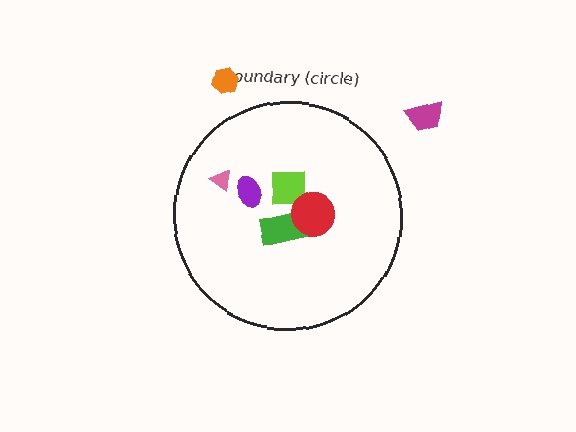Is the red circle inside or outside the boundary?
Inside.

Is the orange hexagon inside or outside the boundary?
Outside.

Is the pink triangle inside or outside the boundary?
Inside.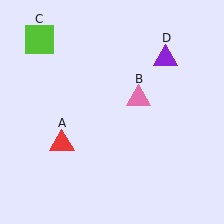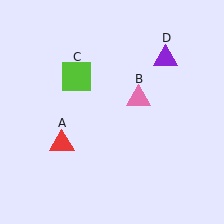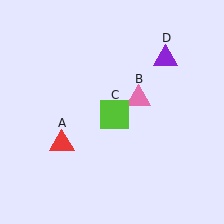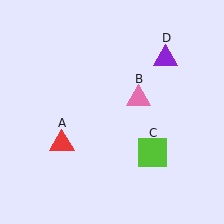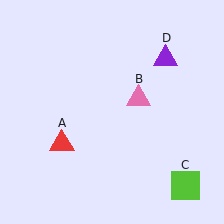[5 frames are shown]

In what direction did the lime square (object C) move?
The lime square (object C) moved down and to the right.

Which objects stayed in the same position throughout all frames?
Red triangle (object A) and pink triangle (object B) and purple triangle (object D) remained stationary.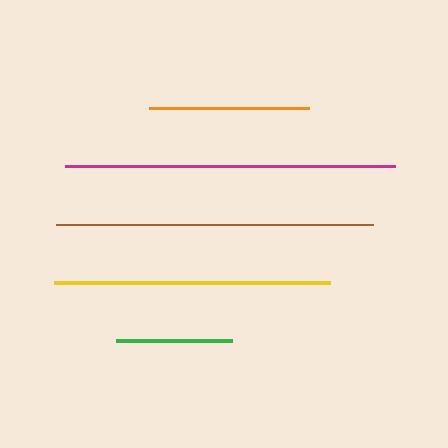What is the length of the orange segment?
The orange segment is approximately 160 pixels long.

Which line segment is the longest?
The magenta line is the longest at approximately 330 pixels.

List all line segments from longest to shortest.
From longest to shortest: magenta, brown, yellow, orange, green.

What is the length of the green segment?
The green segment is approximately 117 pixels long.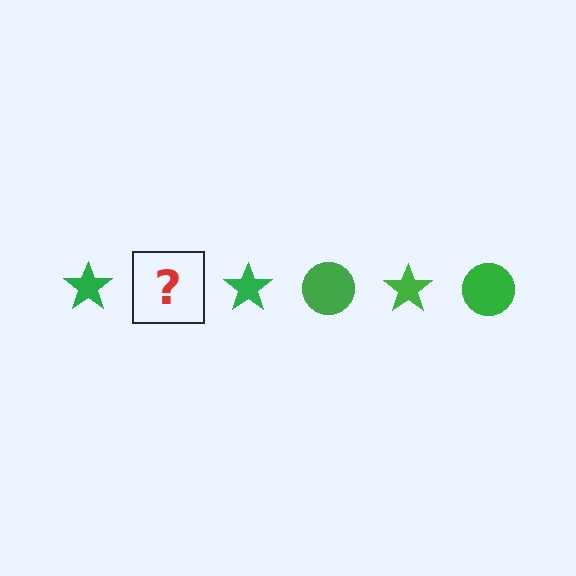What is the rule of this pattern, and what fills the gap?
The rule is that the pattern cycles through star, circle shapes in green. The gap should be filled with a green circle.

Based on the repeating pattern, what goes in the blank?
The blank should be a green circle.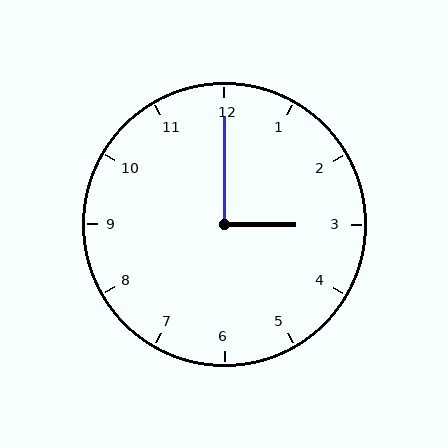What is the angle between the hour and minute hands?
Approximately 90 degrees.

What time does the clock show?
3:00.